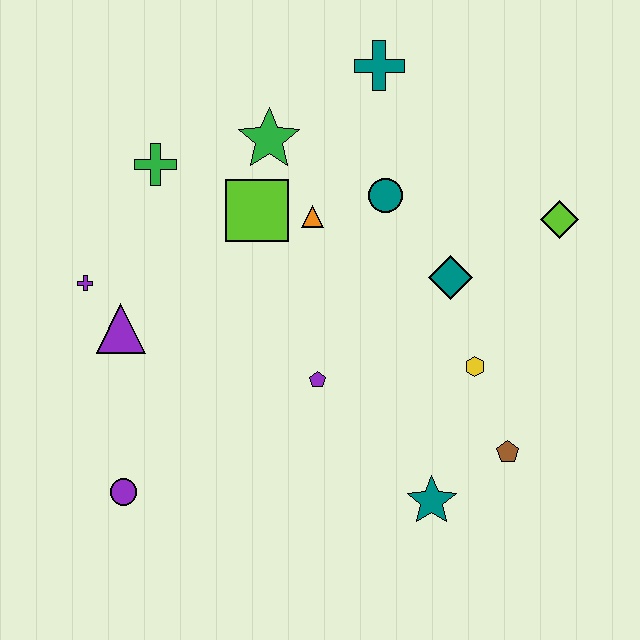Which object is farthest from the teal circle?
The purple circle is farthest from the teal circle.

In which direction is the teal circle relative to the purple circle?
The teal circle is above the purple circle.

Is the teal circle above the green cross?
No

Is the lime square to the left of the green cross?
No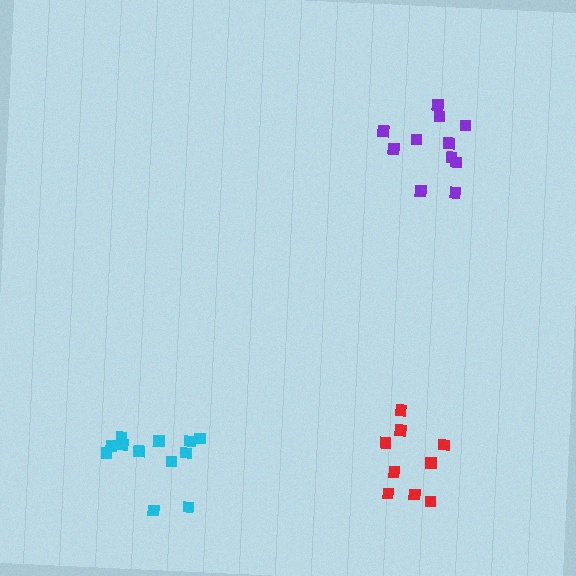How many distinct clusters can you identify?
There are 3 distinct clusters.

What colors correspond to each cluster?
The clusters are colored: purple, cyan, red.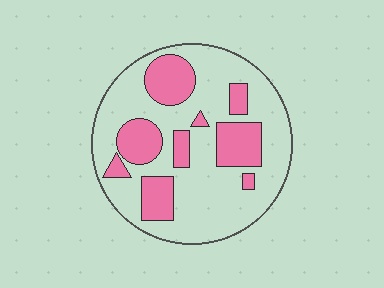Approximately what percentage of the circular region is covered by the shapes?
Approximately 30%.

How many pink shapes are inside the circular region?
9.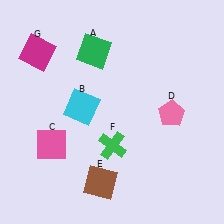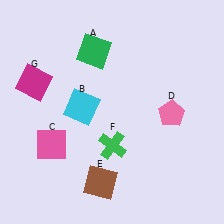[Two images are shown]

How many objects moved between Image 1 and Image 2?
1 object moved between the two images.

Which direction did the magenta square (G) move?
The magenta square (G) moved down.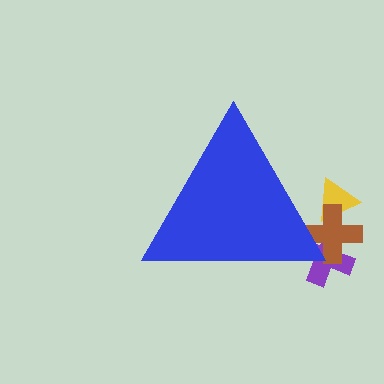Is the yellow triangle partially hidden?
Yes, the yellow triangle is partially hidden behind the blue triangle.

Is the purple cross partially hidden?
Yes, the purple cross is partially hidden behind the blue triangle.